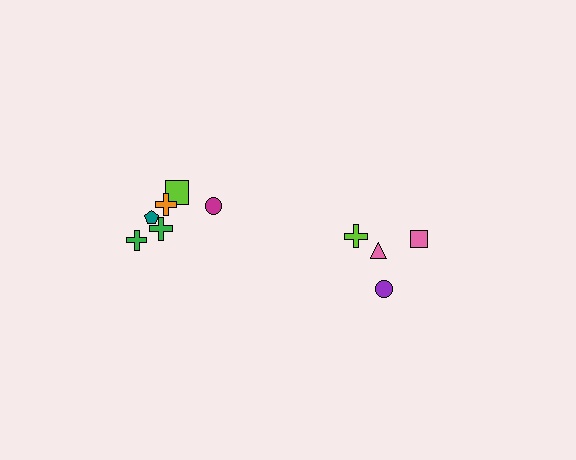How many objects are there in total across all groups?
There are 10 objects.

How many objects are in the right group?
There are 4 objects.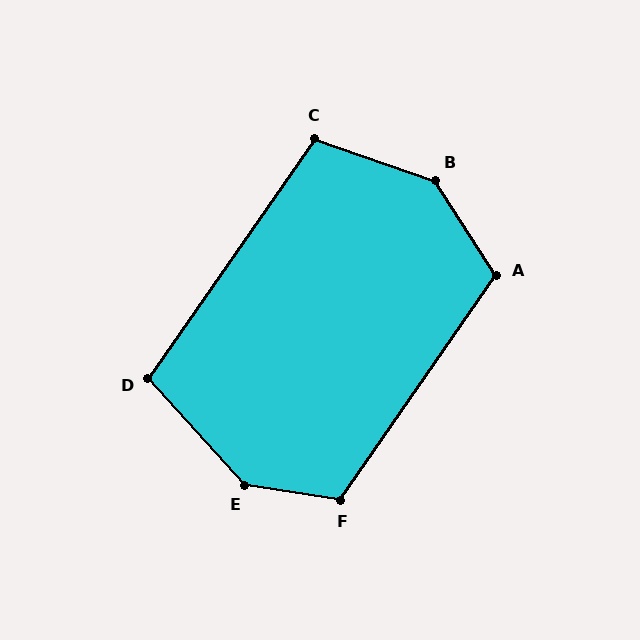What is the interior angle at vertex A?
Approximately 113 degrees (obtuse).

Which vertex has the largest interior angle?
E, at approximately 141 degrees.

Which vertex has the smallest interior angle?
D, at approximately 103 degrees.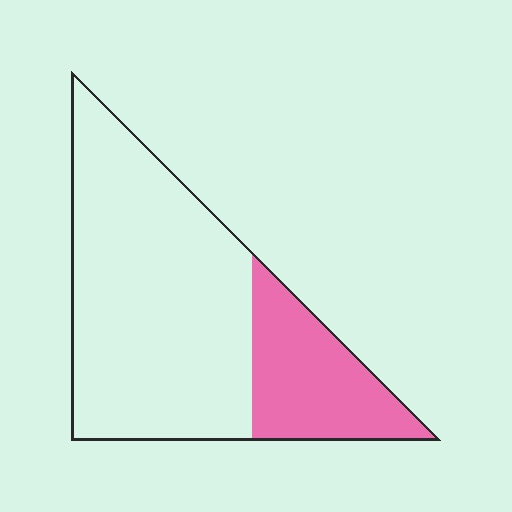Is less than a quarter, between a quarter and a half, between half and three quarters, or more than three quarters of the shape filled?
Between a quarter and a half.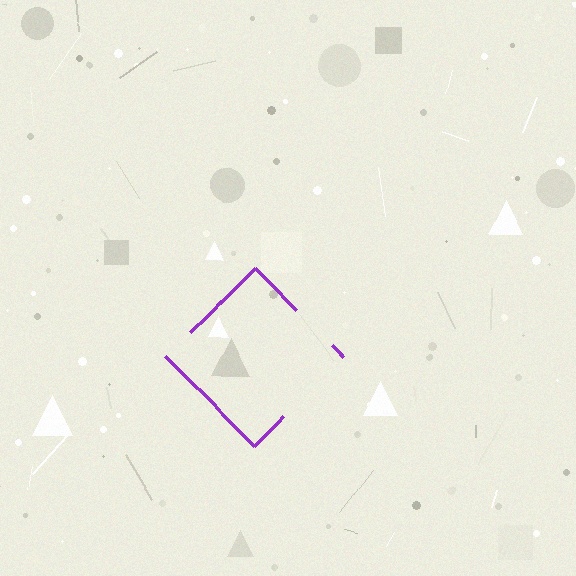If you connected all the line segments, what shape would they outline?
They would outline a diamond.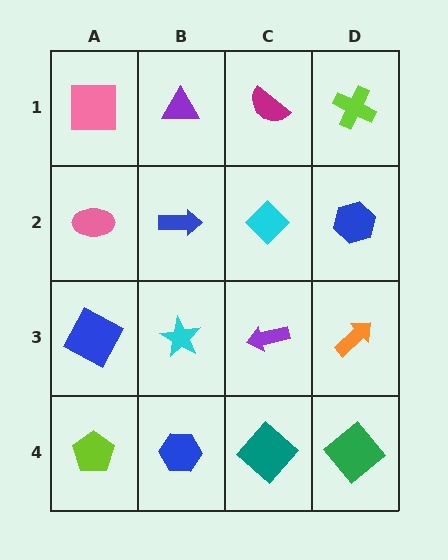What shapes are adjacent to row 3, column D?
A blue hexagon (row 2, column D), a green diamond (row 4, column D), a purple arrow (row 3, column C).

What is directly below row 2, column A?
A blue square.